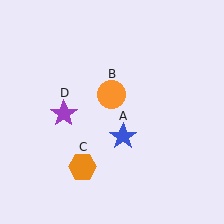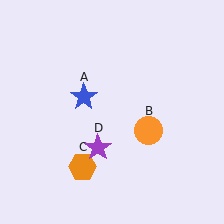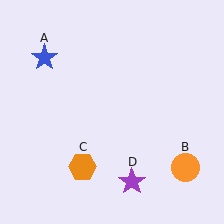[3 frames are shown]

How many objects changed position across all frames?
3 objects changed position: blue star (object A), orange circle (object B), purple star (object D).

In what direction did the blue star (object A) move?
The blue star (object A) moved up and to the left.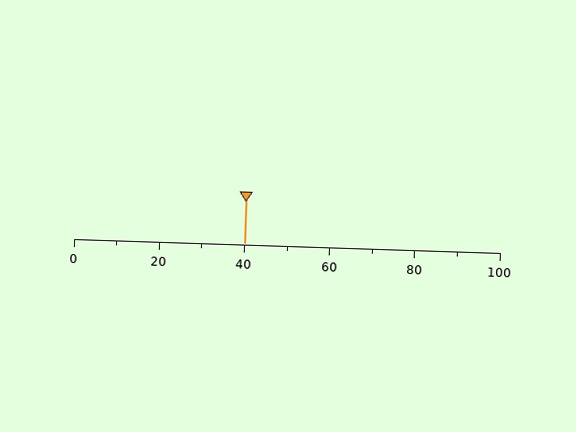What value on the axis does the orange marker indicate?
The marker indicates approximately 40.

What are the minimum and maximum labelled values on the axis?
The axis runs from 0 to 100.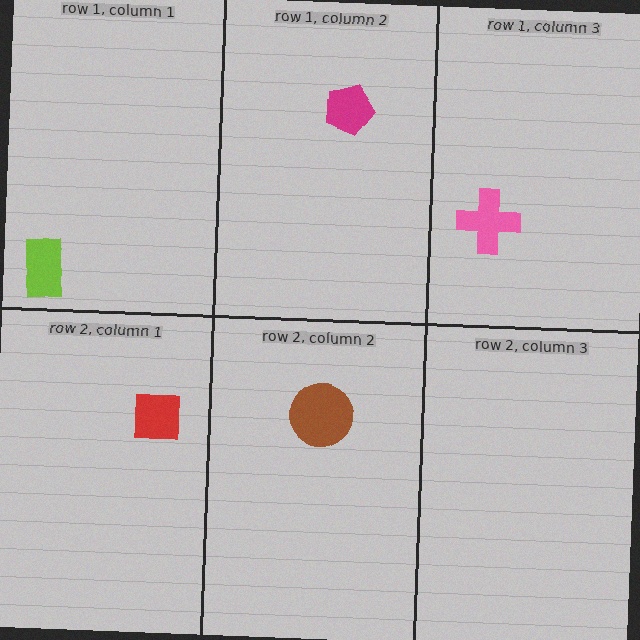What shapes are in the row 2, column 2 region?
The brown circle.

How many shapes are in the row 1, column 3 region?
1.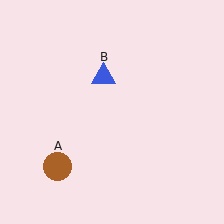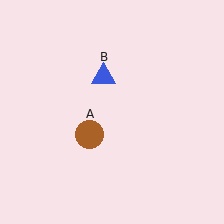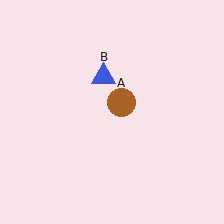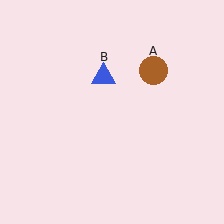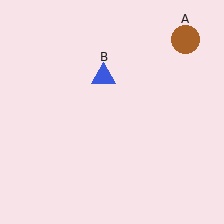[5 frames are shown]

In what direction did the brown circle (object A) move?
The brown circle (object A) moved up and to the right.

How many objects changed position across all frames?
1 object changed position: brown circle (object A).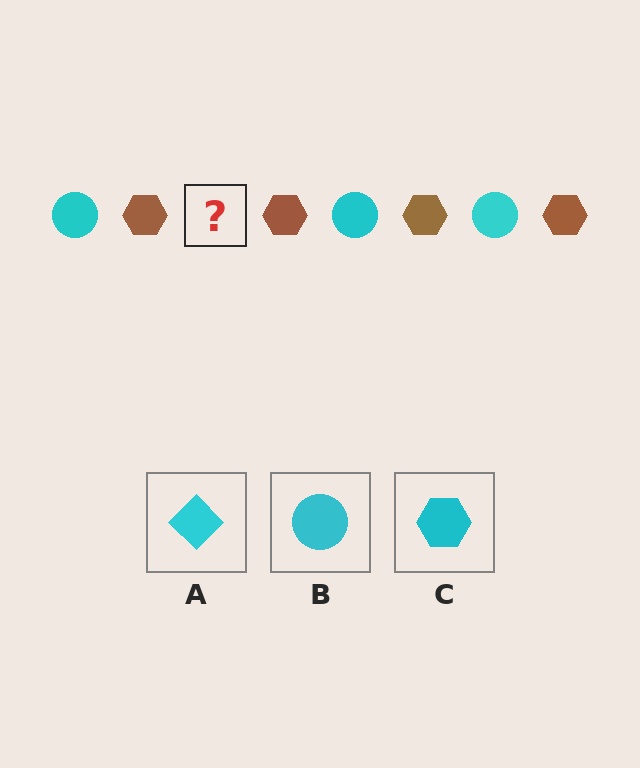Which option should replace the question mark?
Option B.